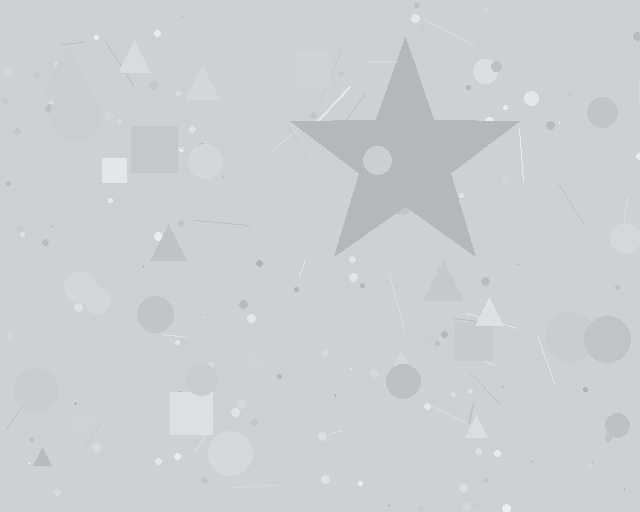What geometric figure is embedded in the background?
A star is embedded in the background.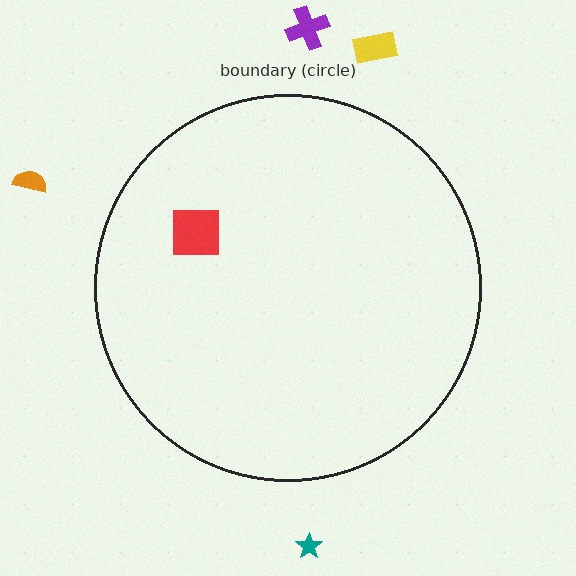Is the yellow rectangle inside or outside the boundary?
Outside.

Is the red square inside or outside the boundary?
Inside.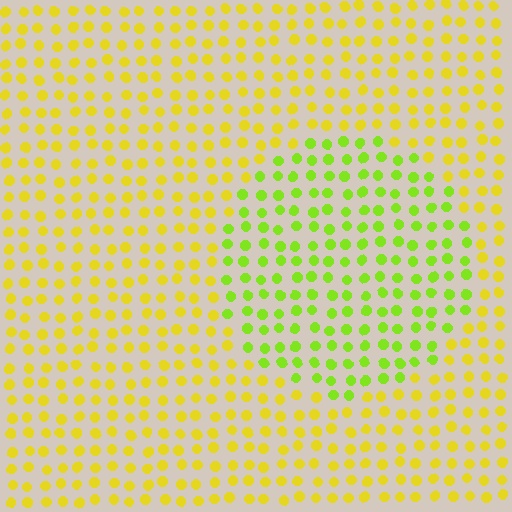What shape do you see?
I see a circle.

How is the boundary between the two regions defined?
The boundary is defined purely by a slight shift in hue (about 35 degrees). Spacing, size, and orientation are identical on both sides.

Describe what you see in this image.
The image is filled with small yellow elements in a uniform arrangement. A circle-shaped region is visible where the elements are tinted to a slightly different hue, forming a subtle color boundary.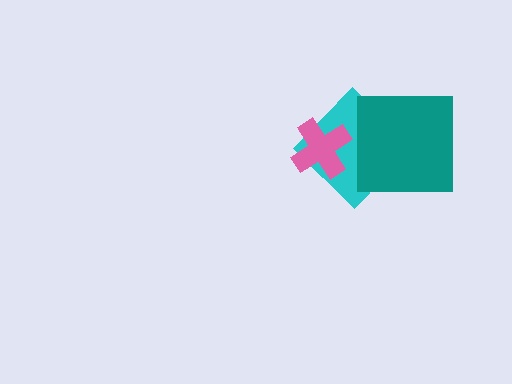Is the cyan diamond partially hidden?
Yes, it is partially covered by another shape.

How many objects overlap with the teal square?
1 object overlaps with the teal square.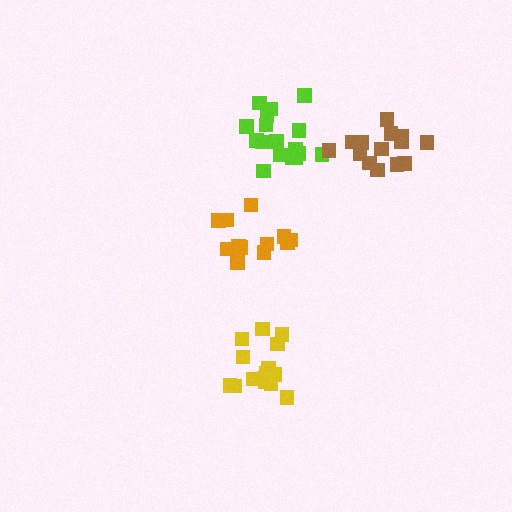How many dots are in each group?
Group 1: 17 dots, Group 2: 12 dots, Group 3: 14 dots, Group 4: 16 dots (59 total).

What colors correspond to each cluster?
The clusters are colored: lime, orange, brown, yellow.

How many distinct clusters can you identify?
There are 4 distinct clusters.